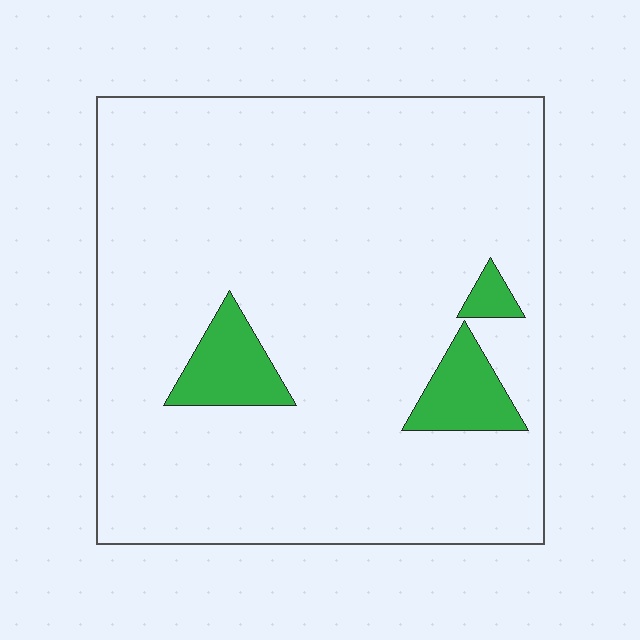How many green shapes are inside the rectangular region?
3.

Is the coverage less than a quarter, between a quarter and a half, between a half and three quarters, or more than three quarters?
Less than a quarter.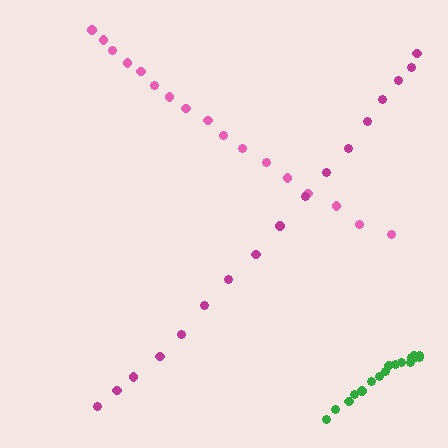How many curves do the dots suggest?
There are 3 distinct paths.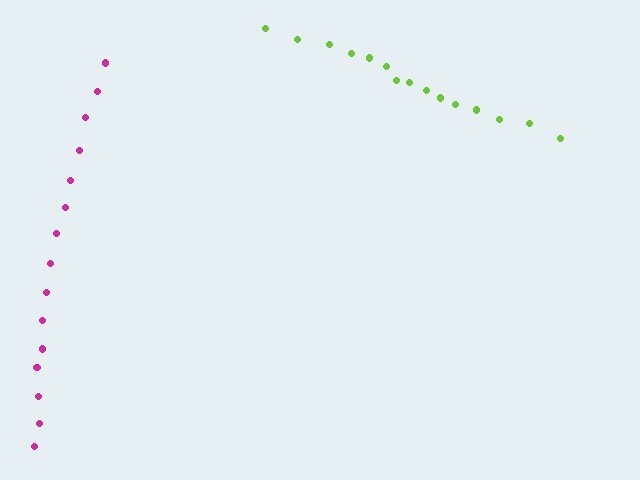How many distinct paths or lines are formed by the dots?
There are 2 distinct paths.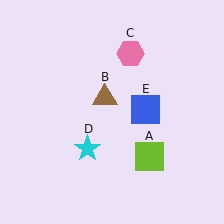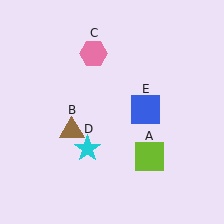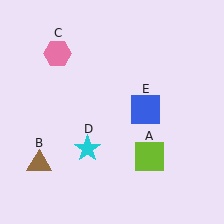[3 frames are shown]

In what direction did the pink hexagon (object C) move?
The pink hexagon (object C) moved left.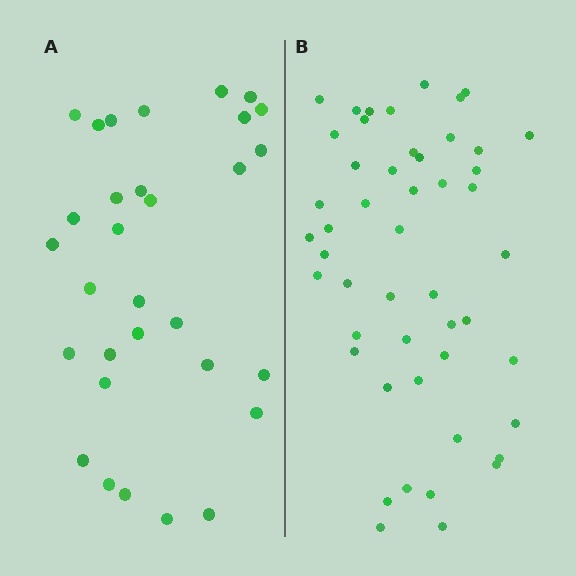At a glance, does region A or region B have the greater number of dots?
Region B (the right region) has more dots.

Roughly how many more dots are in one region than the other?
Region B has approximately 20 more dots than region A.